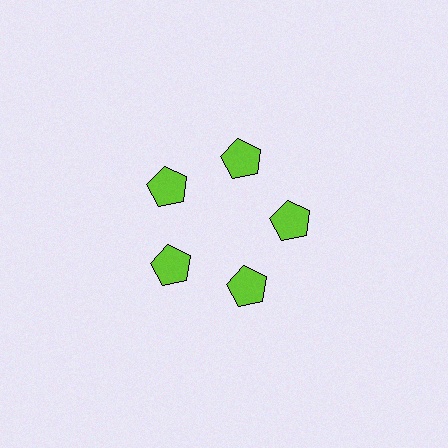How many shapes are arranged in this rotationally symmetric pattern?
There are 5 shapes, arranged in 5 groups of 1.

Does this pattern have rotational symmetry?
Yes, this pattern has 5-fold rotational symmetry. It looks the same after rotating 72 degrees around the center.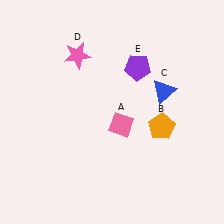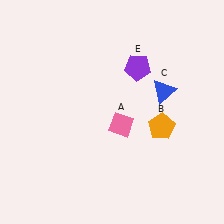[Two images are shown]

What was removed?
The pink star (D) was removed in Image 2.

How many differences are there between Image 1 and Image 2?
There is 1 difference between the two images.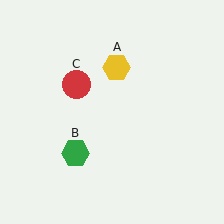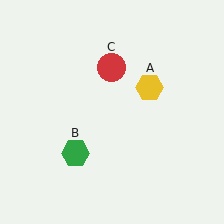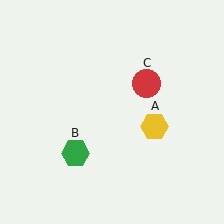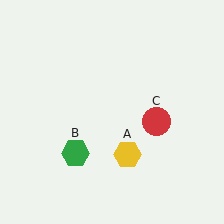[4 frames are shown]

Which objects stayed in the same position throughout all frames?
Green hexagon (object B) remained stationary.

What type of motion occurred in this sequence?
The yellow hexagon (object A), red circle (object C) rotated clockwise around the center of the scene.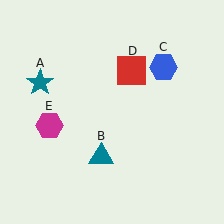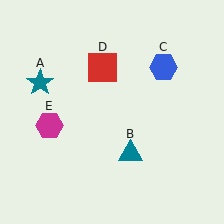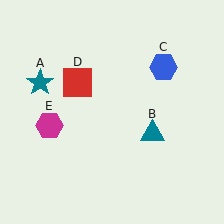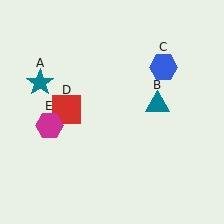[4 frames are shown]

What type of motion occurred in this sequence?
The teal triangle (object B), red square (object D) rotated counterclockwise around the center of the scene.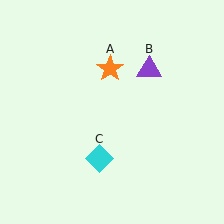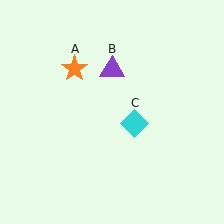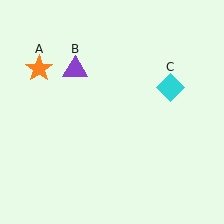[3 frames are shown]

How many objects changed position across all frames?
3 objects changed position: orange star (object A), purple triangle (object B), cyan diamond (object C).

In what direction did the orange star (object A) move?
The orange star (object A) moved left.